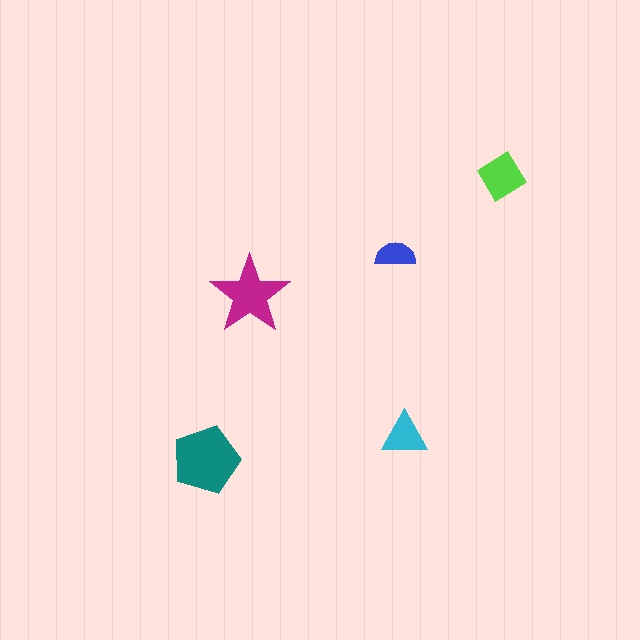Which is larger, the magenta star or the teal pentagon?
The teal pentagon.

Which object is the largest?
The teal pentagon.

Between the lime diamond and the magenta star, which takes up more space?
The magenta star.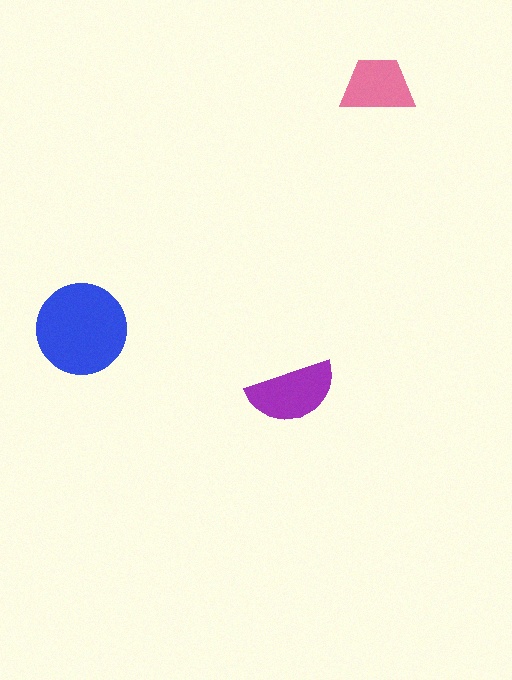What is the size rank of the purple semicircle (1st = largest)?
2nd.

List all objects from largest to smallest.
The blue circle, the purple semicircle, the pink trapezoid.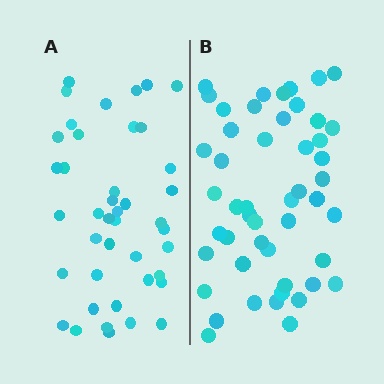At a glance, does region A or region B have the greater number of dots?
Region B (the right region) has more dots.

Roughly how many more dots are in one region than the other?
Region B has roughly 8 or so more dots than region A.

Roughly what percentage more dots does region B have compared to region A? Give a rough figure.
About 15% more.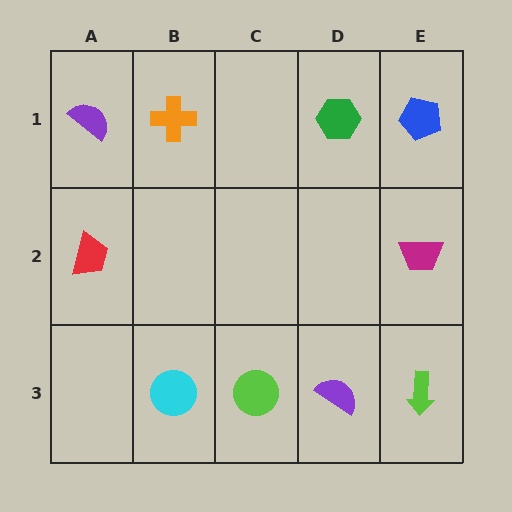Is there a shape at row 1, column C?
No, that cell is empty.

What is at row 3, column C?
A lime circle.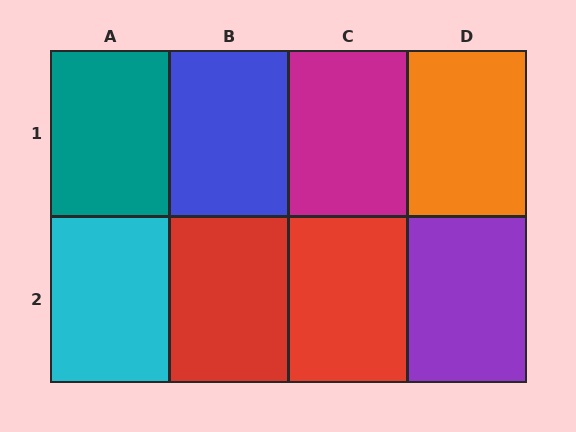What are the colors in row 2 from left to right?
Cyan, red, red, purple.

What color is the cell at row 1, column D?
Orange.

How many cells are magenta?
1 cell is magenta.